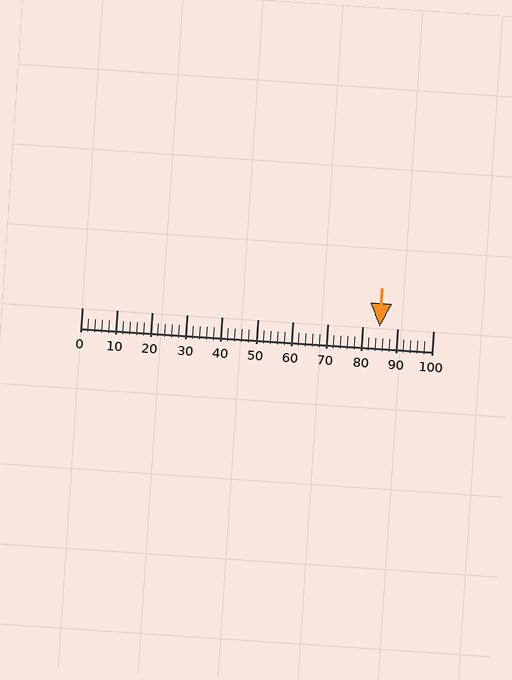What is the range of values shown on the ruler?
The ruler shows values from 0 to 100.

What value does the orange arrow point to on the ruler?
The orange arrow points to approximately 85.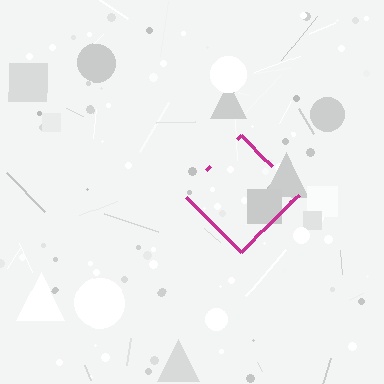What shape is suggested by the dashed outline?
The dashed outline suggests a diamond.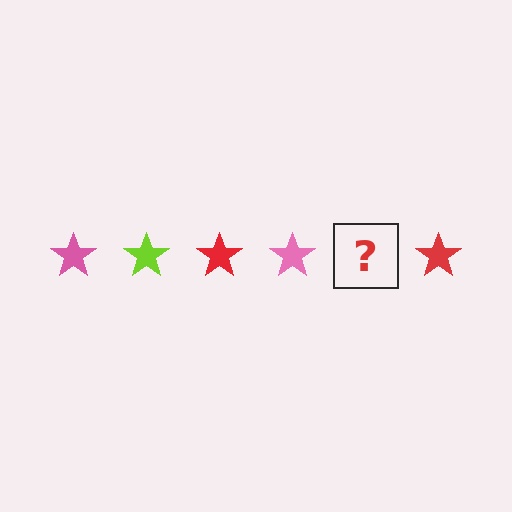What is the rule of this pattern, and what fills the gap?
The rule is that the pattern cycles through pink, lime, red stars. The gap should be filled with a lime star.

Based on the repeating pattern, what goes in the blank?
The blank should be a lime star.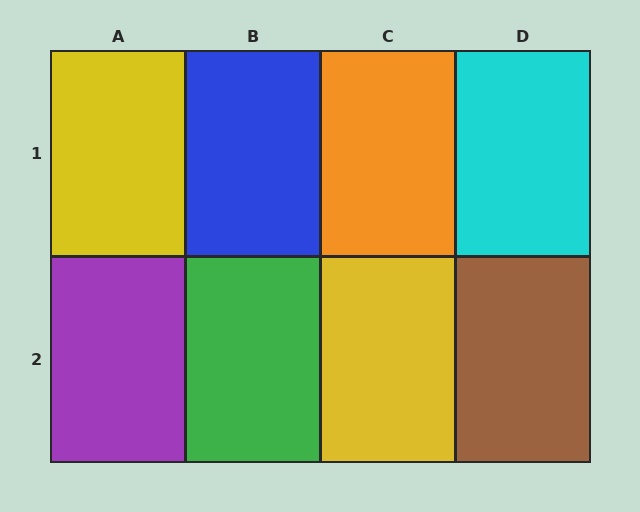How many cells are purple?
1 cell is purple.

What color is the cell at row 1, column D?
Cyan.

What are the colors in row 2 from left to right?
Purple, green, yellow, brown.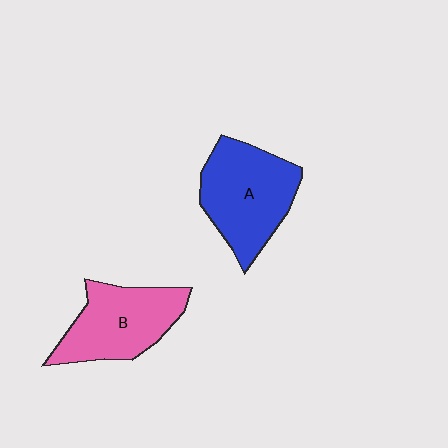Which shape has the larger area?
Shape A (blue).